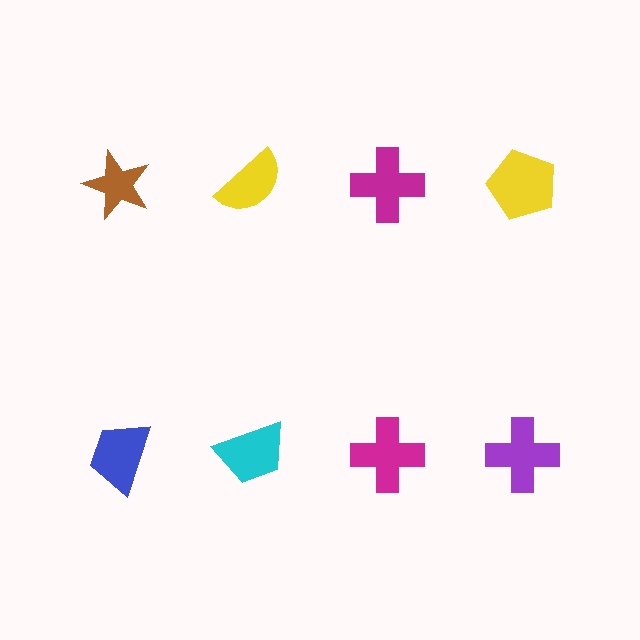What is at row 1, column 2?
A yellow semicircle.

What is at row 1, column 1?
A brown star.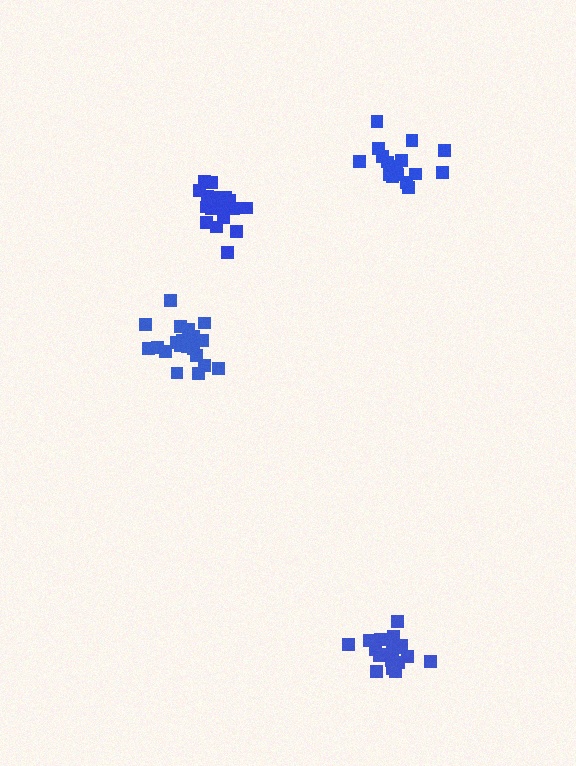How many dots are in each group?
Group 1: 17 dots, Group 2: 20 dots, Group 3: 19 dots, Group 4: 18 dots (74 total).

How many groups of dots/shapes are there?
There are 4 groups.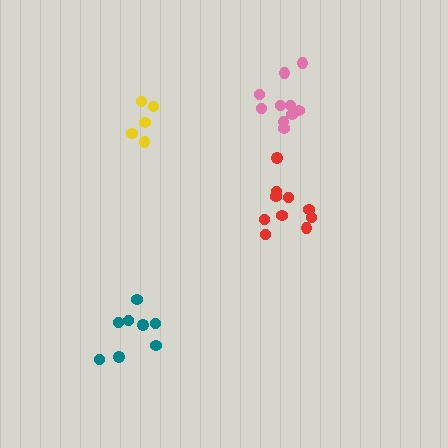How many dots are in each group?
Group 1: 10 dots, Group 2: 5 dots, Group 3: 10 dots, Group 4: 8 dots (33 total).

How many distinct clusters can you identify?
There are 4 distinct clusters.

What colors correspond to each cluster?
The clusters are colored: red, yellow, pink, teal.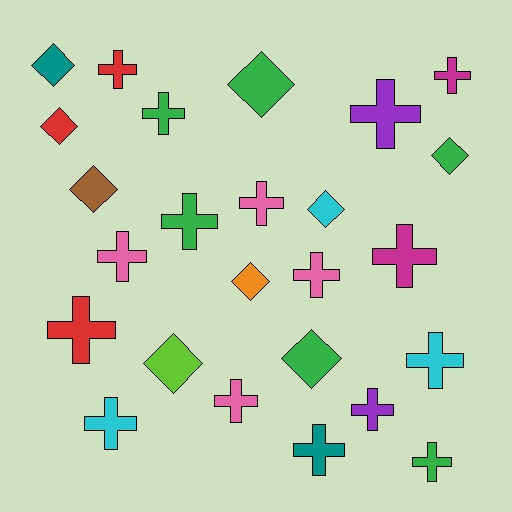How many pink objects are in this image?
There are 4 pink objects.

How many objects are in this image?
There are 25 objects.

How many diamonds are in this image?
There are 9 diamonds.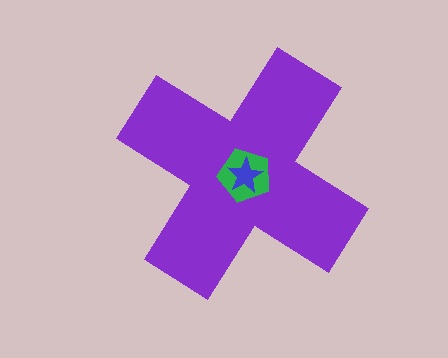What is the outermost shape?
The purple cross.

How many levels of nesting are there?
3.